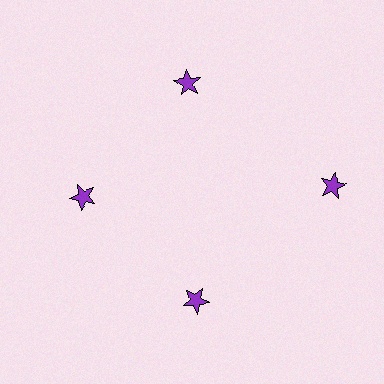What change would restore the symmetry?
The symmetry would be restored by moving it inward, back onto the ring so that all 4 stars sit at equal angles and equal distance from the center.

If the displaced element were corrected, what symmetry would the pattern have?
It would have 4-fold rotational symmetry — the pattern would map onto itself every 90 degrees.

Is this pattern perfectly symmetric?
No. The 4 purple stars are arranged in a ring, but one element near the 3 o'clock position is pushed outward from the center, breaking the 4-fold rotational symmetry.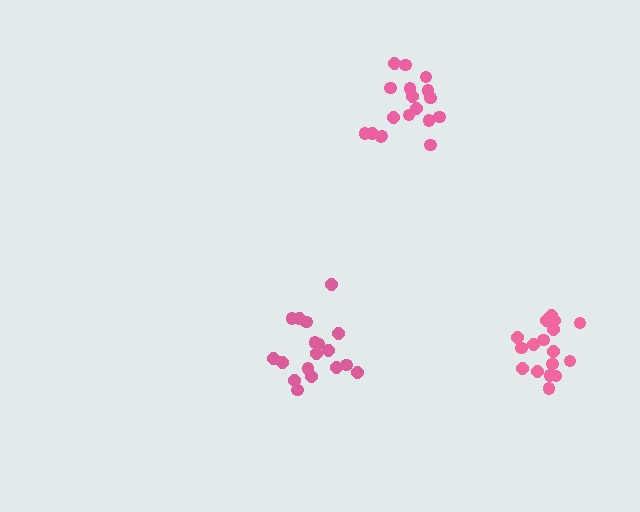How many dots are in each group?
Group 1: 18 dots, Group 2: 18 dots, Group 3: 17 dots (53 total).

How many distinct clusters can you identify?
There are 3 distinct clusters.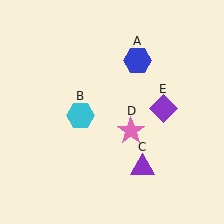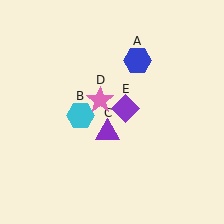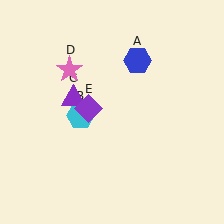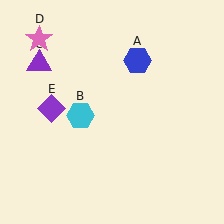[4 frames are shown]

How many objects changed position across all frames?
3 objects changed position: purple triangle (object C), pink star (object D), purple diamond (object E).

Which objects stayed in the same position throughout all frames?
Blue hexagon (object A) and cyan hexagon (object B) remained stationary.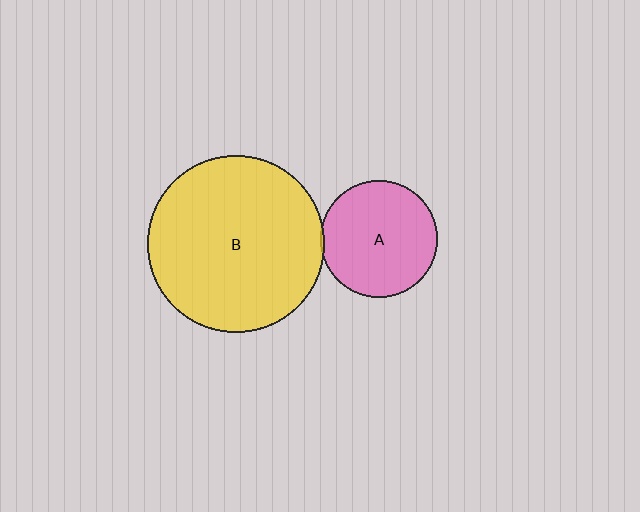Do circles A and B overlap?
Yes.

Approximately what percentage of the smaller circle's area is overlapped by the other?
Approximately 5%.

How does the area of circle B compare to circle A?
Approximately 2.3 times.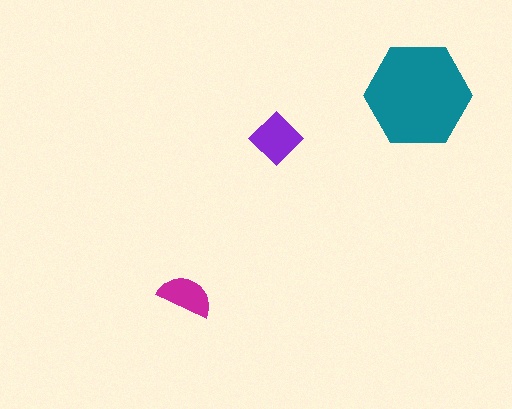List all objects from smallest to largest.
The magenta semicircle, the purple diamond, the teal hexagon.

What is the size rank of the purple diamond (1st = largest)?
2nd.